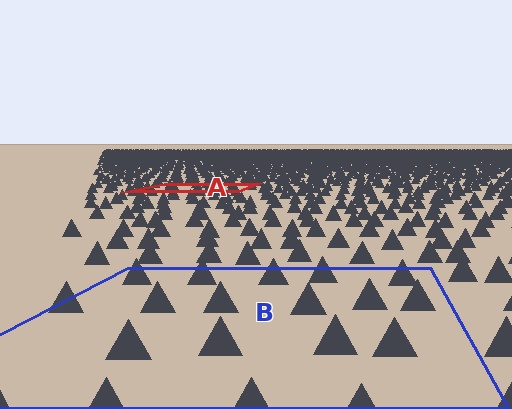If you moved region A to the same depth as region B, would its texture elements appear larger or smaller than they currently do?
They would appear larger. At a closer depth, the same texture elements are projected at a bigger on-screen size.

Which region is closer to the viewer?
Region B is closer. The texture elements there are larger and more spread out.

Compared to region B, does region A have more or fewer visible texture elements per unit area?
Region A has more texture elements per unit area — they are packed more densely because it is farther away.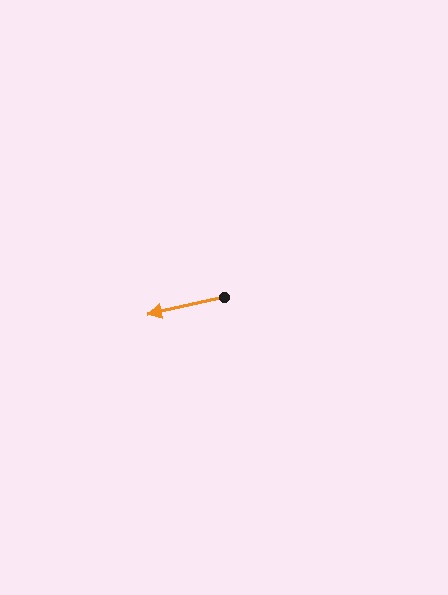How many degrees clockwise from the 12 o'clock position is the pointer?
Approximately 258 degrees.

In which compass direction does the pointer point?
West.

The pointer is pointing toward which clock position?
Roughly 9 o'clock.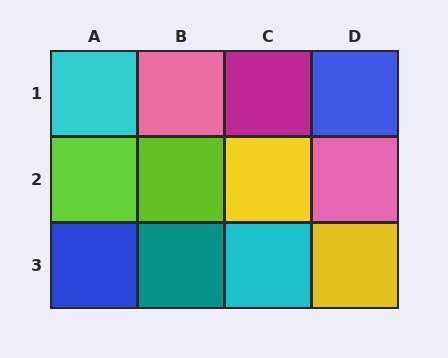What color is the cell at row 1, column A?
Cyan.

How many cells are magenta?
1 cell is magenta.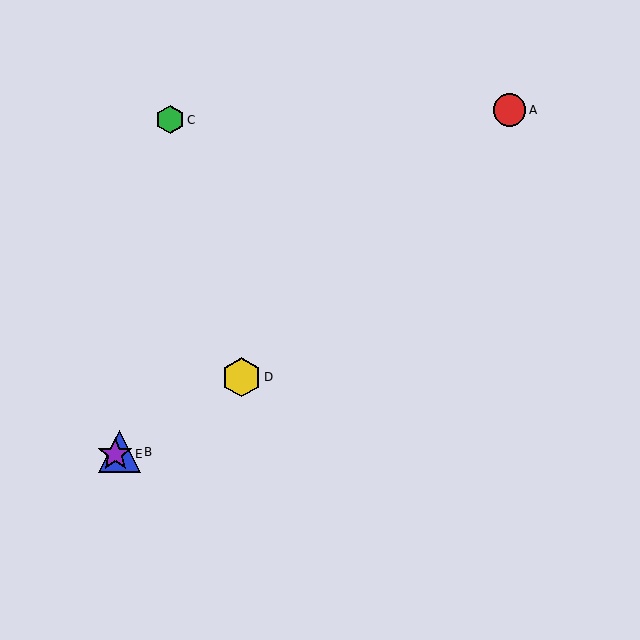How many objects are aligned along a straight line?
3 objects (B, D, E) are aligned along a straight line.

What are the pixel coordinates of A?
Object A is at (509, 110).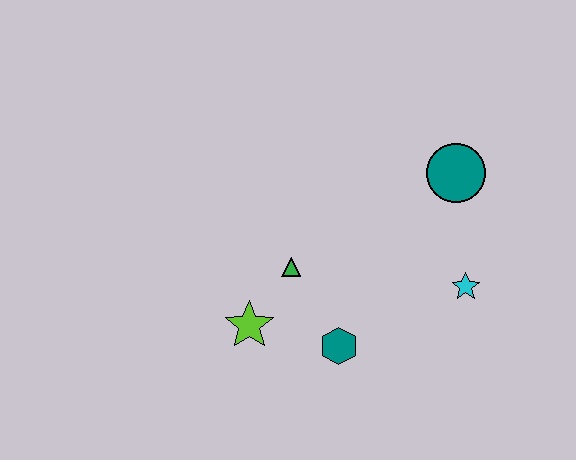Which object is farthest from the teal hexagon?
The teal circle is farthest from the teal hexagon.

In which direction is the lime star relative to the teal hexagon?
The lime star is to the left of the teal hexagon.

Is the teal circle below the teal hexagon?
No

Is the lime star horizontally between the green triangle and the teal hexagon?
No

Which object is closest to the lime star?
The green triangle is closest to the lime star.